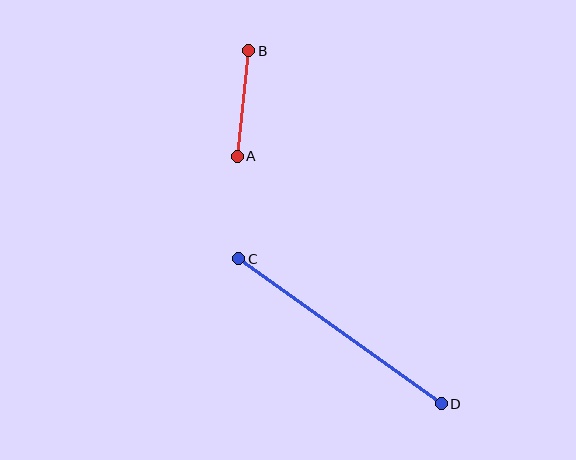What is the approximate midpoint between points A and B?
The midpoint is at approximately (243, 104) pixels.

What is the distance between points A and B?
The distance is approximately 106 pixels.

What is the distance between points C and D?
The distance is approximately 249 pixels.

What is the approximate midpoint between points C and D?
The midpoint is at approximately (340, 331) pixels.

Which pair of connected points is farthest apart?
Points C and D are farthest apart.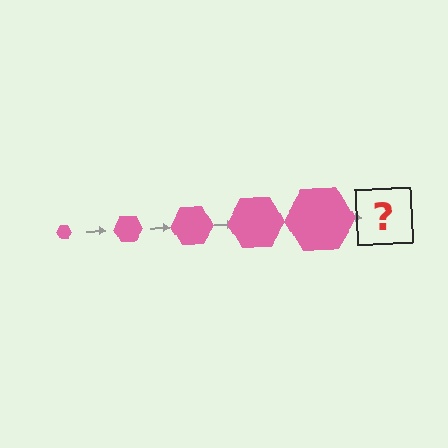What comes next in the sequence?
The next element should be a pink hexagon, larger than the previous one.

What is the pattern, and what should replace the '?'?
The pattern is that the hexagon gets progressively larger each step. The '?' should be a pink hexagon, larger than the previous one.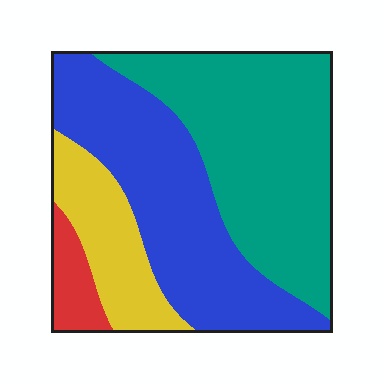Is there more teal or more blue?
Teal.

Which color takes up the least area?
Red, at roughly 5%.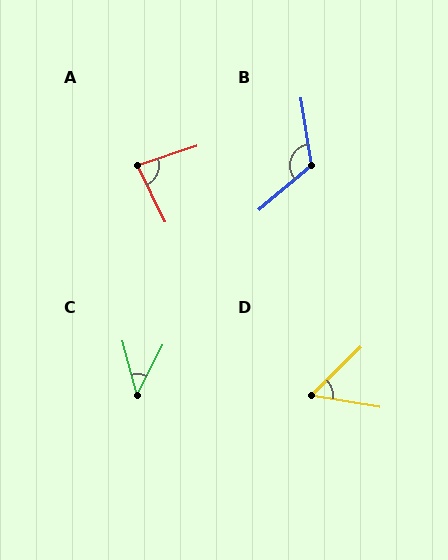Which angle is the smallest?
C, at approximately 42 degrees.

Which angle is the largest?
B, at approximately 122 degrees.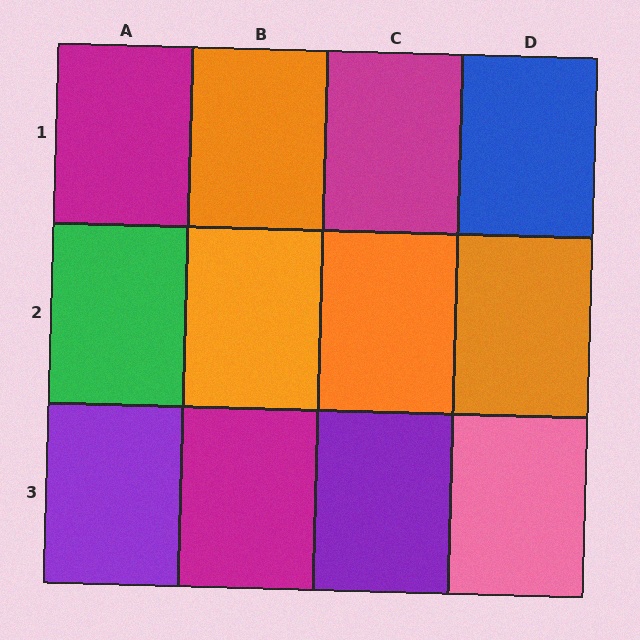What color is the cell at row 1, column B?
Orange.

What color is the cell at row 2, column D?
Orange.